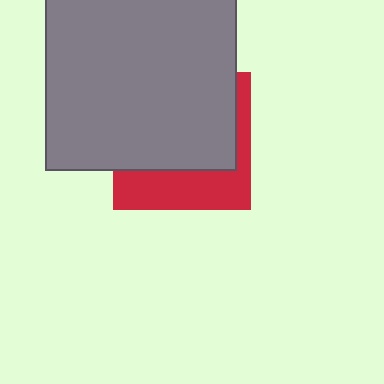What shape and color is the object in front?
The object in front is a gray rectangle.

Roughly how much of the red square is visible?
A small part of it is visible (roughly 35%).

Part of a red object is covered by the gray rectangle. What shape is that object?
It is a square.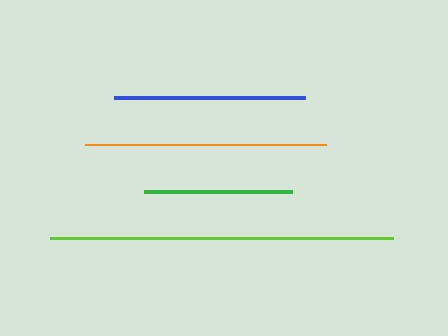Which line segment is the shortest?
The green line is the shortest at approximately 148 pixels.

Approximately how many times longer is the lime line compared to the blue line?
The lime line is approximately 1.8 times the length of the blue line.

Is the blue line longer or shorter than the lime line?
The lime line is longer than the blue line.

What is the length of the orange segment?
The orange segment is approximately 240 pixels long.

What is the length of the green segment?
The green segment is approximately 148 pixels long.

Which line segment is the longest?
The lime line is the longest at approximately 344 pixels.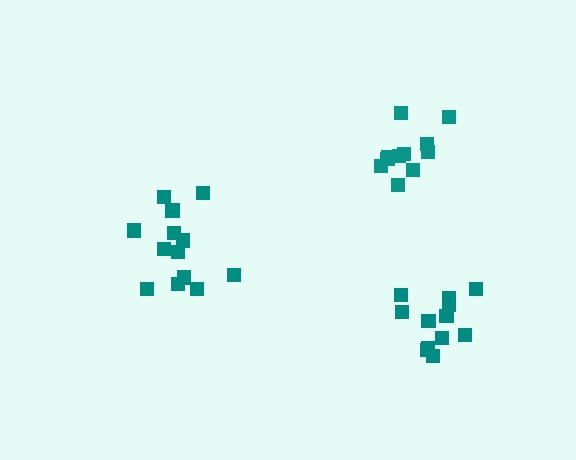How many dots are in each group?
Group 1: 13 dots, Group 2: 11 dots, Group 3: 12 dots (36 total).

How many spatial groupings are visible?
There are 3 spatial groupings.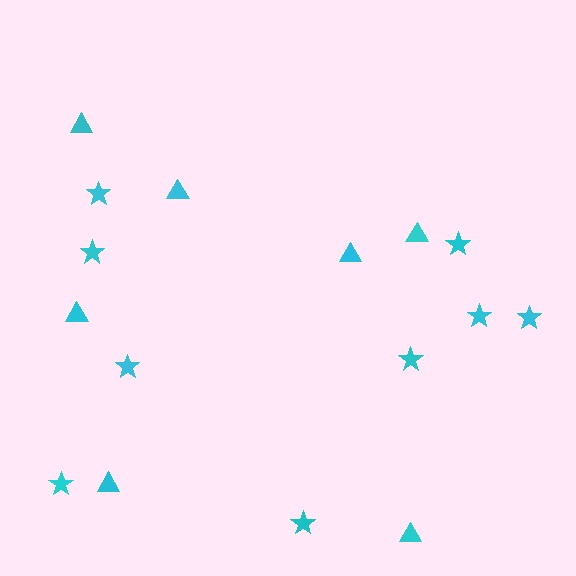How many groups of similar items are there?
There are 2 groups: one group of triangles (7) and one group of stars (9).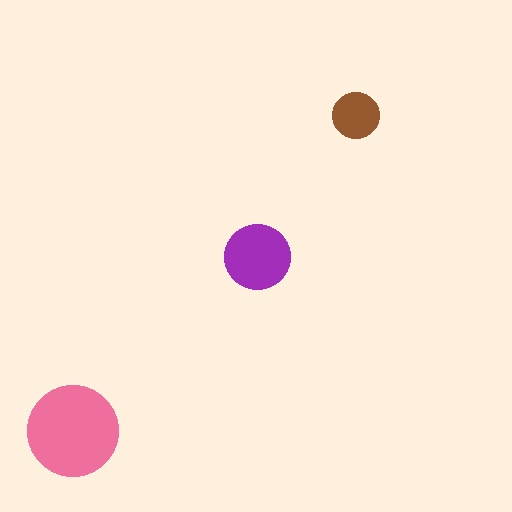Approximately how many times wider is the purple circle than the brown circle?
About 1.5 times wider.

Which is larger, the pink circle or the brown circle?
The pink one.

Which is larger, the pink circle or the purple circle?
The pink one.